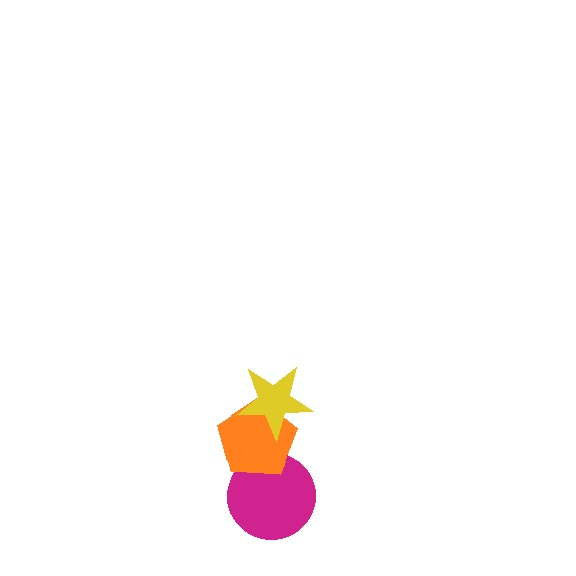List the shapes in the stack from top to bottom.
From top to bottom: the yellow star, the orange pentagon, the magenta circle.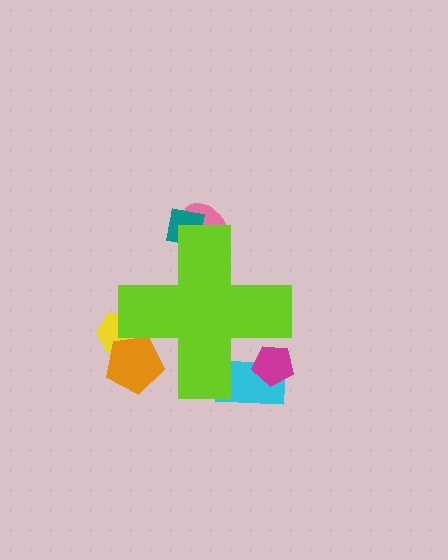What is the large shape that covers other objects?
A lime cross.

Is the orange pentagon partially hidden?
Yes, the orange pentagon is partially hidden behind the lime cross.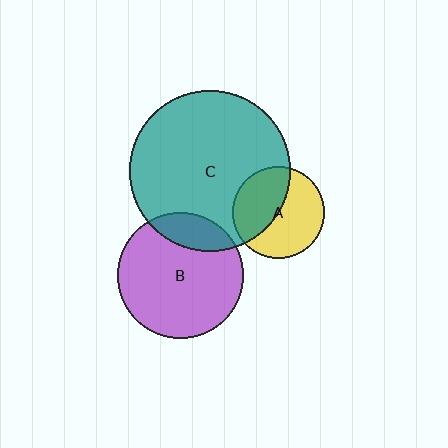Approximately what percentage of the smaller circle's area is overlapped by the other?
Approximately 20%.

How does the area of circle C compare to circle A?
Approximately 3.1 times.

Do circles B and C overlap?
Yes.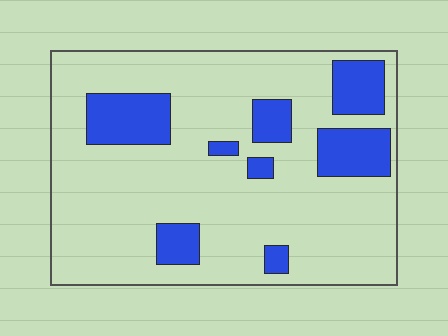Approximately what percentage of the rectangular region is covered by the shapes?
Approximately 20%.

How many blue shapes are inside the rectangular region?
8.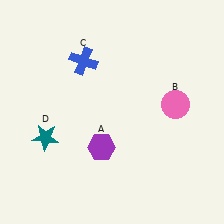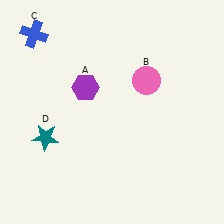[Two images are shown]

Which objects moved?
The objects that moved are: the purple hexagon (A), the pink circle (B), the blue cross (C).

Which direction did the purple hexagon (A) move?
The purple hexagon (A) moved up.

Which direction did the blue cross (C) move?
The blue cross (C) moved left.